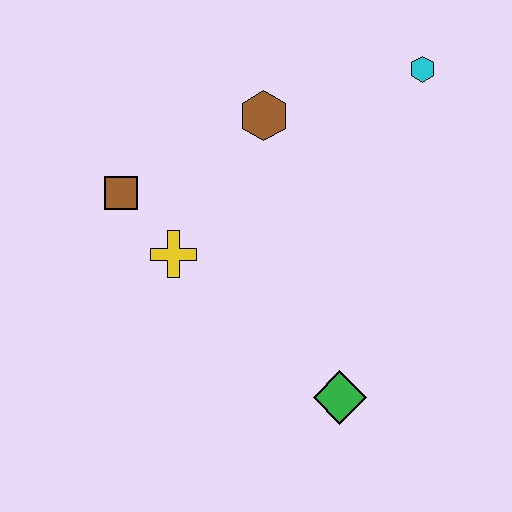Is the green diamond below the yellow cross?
Yes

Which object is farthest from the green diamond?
The cyan hexagon is farthest from the green diamond.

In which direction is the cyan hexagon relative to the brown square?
The cyan hexagon is to the right of the brown square.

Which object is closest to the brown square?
The yellow cross is closest to the brown square.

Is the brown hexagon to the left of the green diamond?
Yes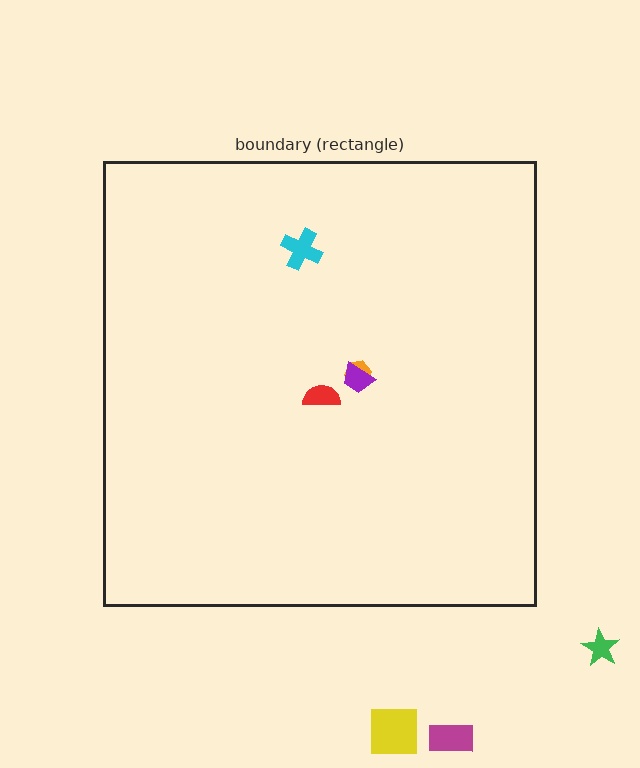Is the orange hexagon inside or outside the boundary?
Inside.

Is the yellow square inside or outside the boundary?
Outside.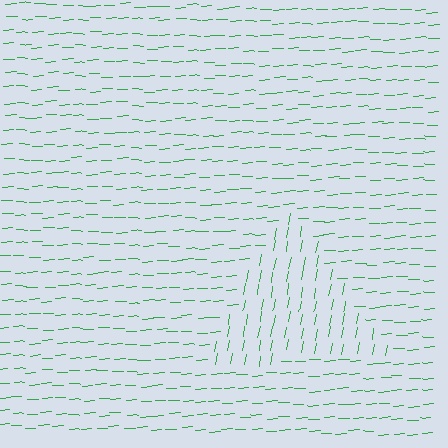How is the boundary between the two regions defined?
The boundary is defined purely by a change in line orientation (approximately 76 degrees difference). All lines are the same color and thickness.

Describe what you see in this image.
The image is filled with small green line segments. A triangle region in the image has lines oriented differently from the surrounding lines, creating a visible texture boundary.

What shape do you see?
I see a triangle.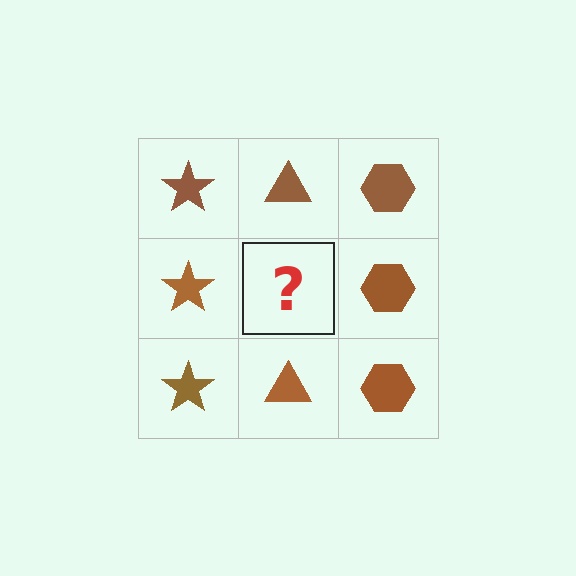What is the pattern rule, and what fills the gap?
The rule is that each column has a consistent shape. The gap should be filled with a brown triangle.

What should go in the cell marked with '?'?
The missing cell should contain a brown triangle.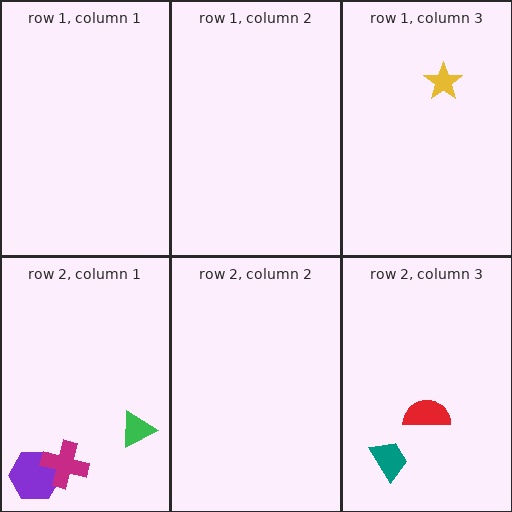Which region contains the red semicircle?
The row 2, column 3 region.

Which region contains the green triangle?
The row 2, column 1 region.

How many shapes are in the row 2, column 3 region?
2.